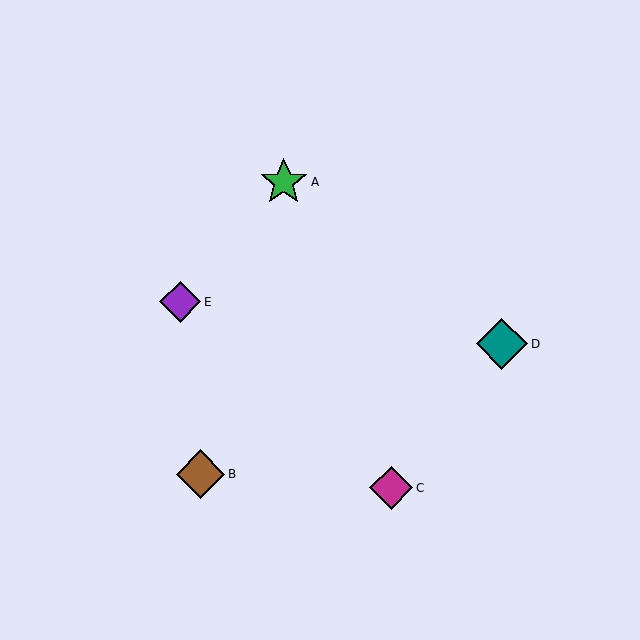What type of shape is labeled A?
Shape A is a green star.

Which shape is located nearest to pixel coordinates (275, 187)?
The green star (labeled A) at (284, 182) is nearest to that location.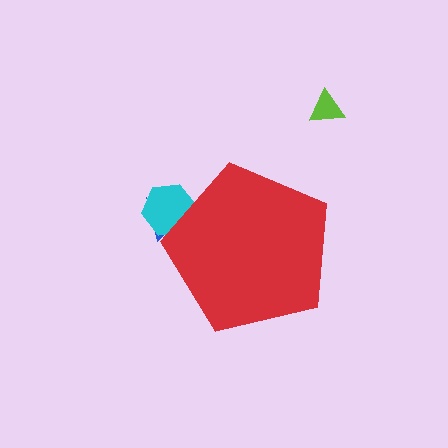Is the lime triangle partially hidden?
No, the lime triangle is fully visible.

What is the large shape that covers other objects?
A red pentagon.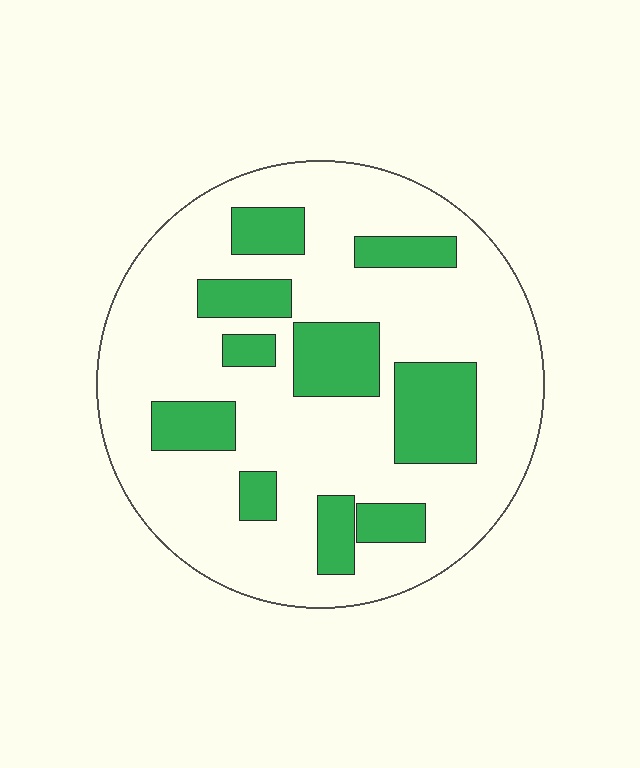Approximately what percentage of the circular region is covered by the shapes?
Approximately 25%.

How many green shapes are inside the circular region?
10.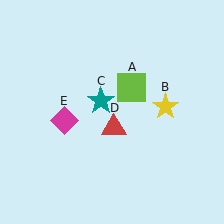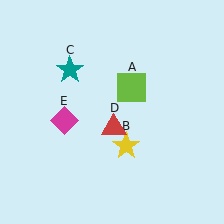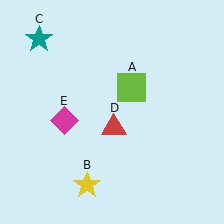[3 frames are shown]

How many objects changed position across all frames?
2 objects changed position: yellow star (object B), teal star (object C).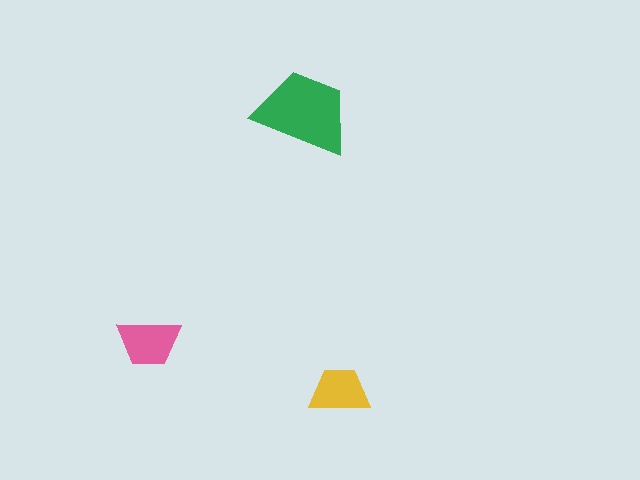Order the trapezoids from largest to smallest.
the green one, the pink one, the yellow one.